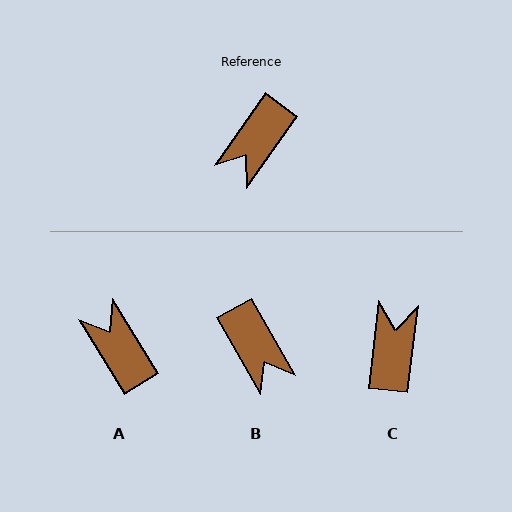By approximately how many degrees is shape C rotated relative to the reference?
Approximately 152 degrees clockwise.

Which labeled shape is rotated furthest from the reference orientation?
C, about 152 degrees away.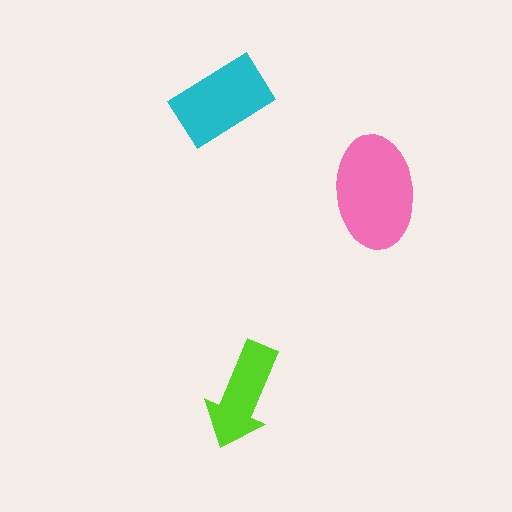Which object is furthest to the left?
The cyan rectangle is leftmost.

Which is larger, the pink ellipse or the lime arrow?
The pink ellipse.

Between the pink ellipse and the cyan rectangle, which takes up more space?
The pink ellipse.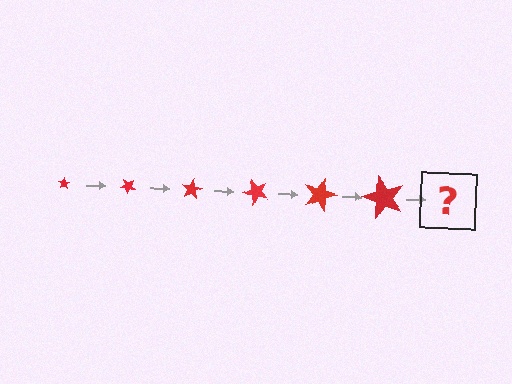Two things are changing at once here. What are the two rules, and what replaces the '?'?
The two rules are that the star grows larger each step and it rotates 40 degrees each step. The '?' should be a star, larger than the previous one and rotated 240 degrees from the start.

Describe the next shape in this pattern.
It should be a star, larger than the previous one and rotated 240 degrees from the start.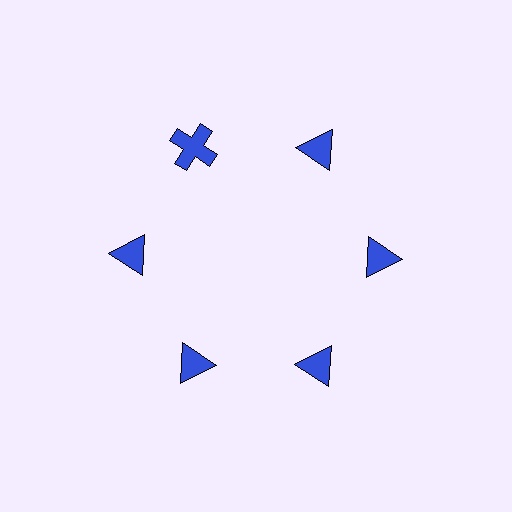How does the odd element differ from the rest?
It has a different shape: cross instead of triangle.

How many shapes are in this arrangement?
There are 6 shapes arranged in a ring pattern.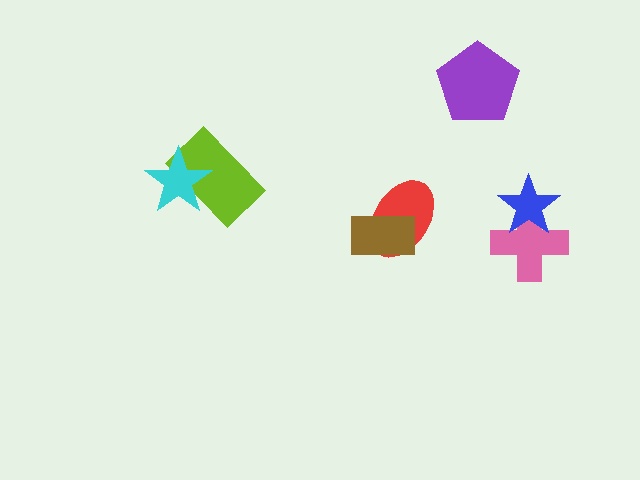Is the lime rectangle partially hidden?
Yes, it is partially covered by another shape.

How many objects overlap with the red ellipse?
1 object overlaps with the red ellipse.